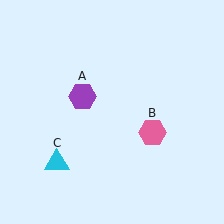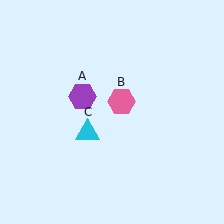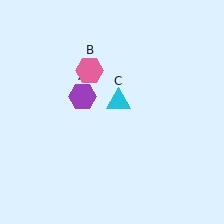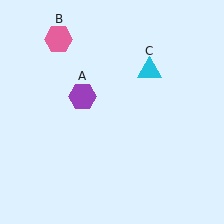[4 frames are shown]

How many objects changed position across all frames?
2 objects changed position: pink hexagon (object B), cyan triangle (object C).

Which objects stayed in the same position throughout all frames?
Purple hexagon (object A) remained stationary.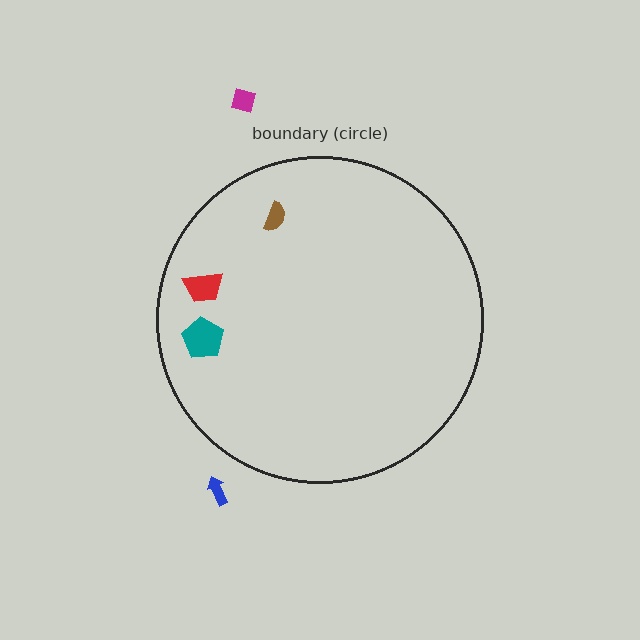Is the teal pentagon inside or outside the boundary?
Inside.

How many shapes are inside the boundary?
3 inside, 2 outside.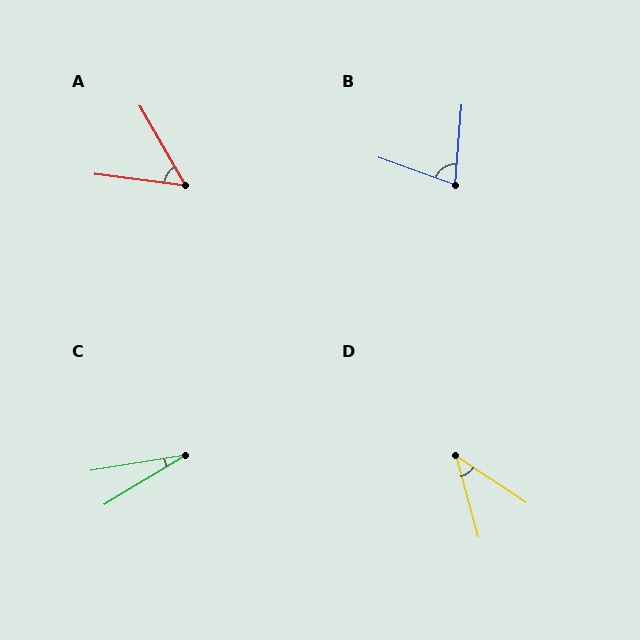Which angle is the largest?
B, at approximately 75 degrees.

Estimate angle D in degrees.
Approximately 41 degrees.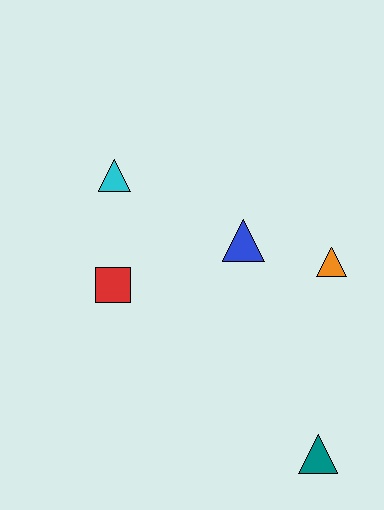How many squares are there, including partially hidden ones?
There is 1 square.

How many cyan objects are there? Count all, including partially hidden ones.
There is 1 cyan object.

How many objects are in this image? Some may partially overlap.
There are 5 objects.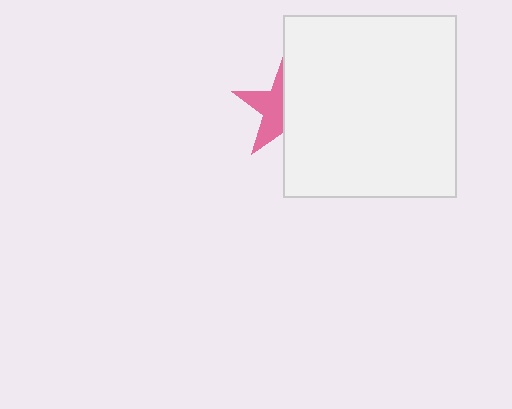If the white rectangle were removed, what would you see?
You would see the complete pink star.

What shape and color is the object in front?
The object in front is a white rectangle.